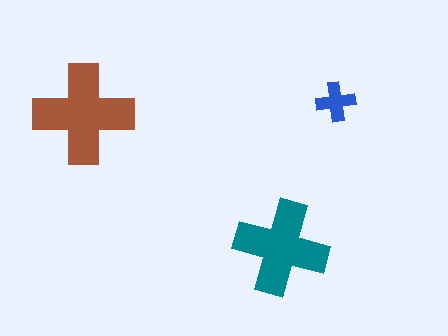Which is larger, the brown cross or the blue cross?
The brown one.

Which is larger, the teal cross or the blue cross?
The teal one.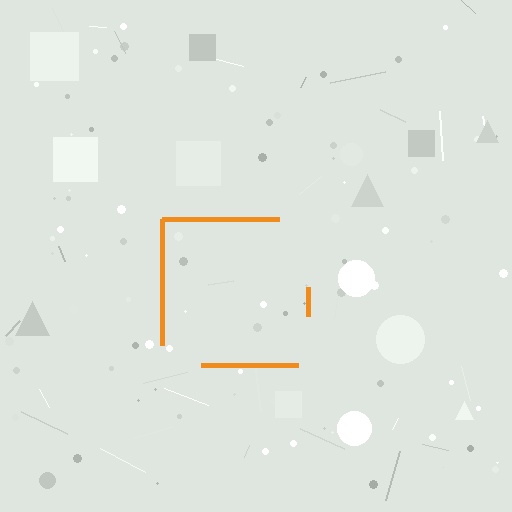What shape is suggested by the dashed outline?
The dashed outline suggests a square.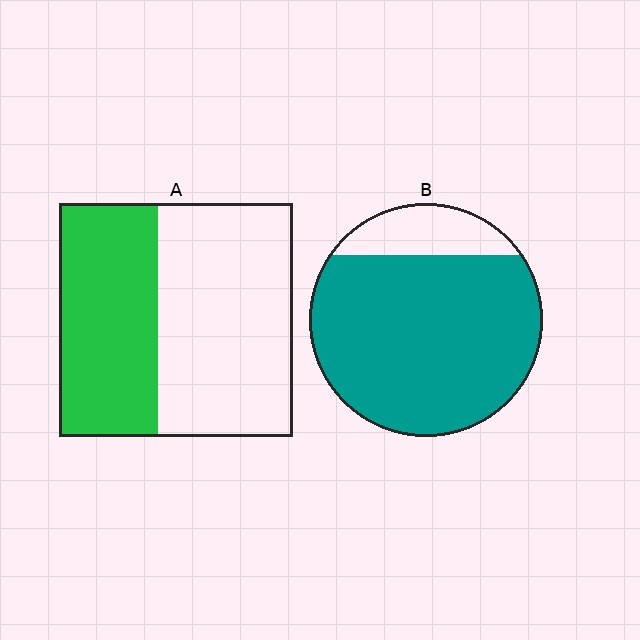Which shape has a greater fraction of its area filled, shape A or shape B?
Shape B.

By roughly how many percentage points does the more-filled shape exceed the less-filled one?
By roughly 40 percentage points (B over A).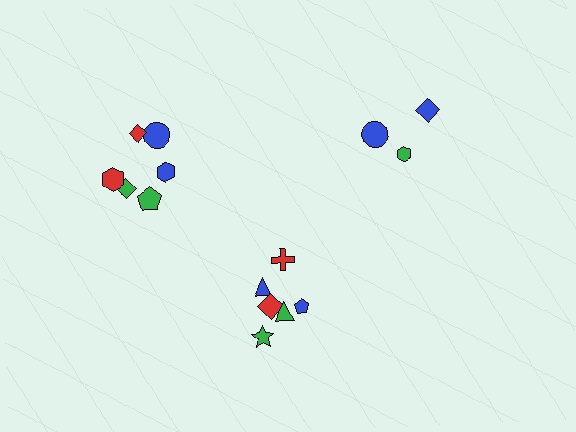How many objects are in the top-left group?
There are 6 objects.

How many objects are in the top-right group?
There are 3 objects.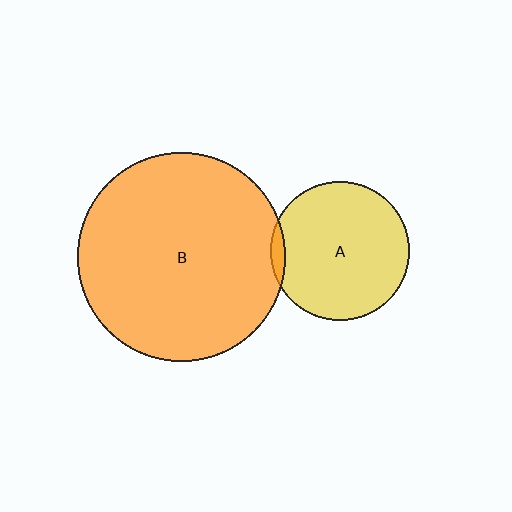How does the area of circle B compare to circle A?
Approximately 2.2 times.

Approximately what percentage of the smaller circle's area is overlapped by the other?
Approximately 5%.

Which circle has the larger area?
Circle B (orange).